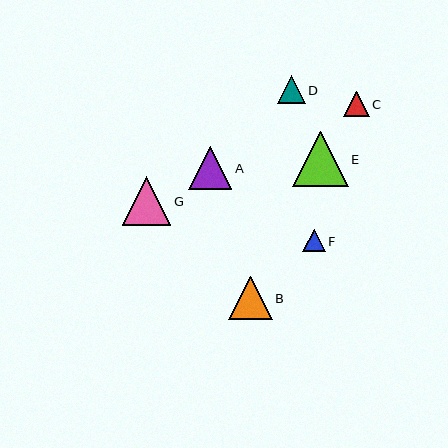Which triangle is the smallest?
Triangle F is the smallest with a size of approximately 22 pixels.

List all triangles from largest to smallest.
From largest to smallest: E, G, B, A, D, C, F.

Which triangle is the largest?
Triangle E is the largest with a size of approximately 56 pixels.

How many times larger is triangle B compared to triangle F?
Triangle B is approximately 1.9 times the size of triangle F.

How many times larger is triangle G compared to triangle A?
Triangle G is approximately 1.1 times the size of triangle A.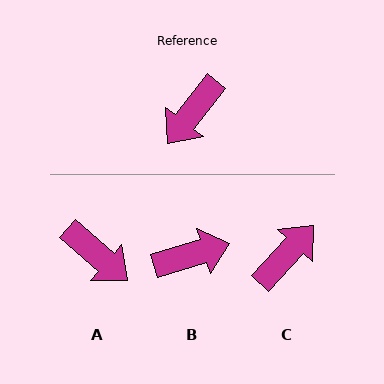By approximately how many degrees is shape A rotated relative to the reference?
Approximately 87 degrees counter-clockwise.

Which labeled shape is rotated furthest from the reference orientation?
C, about 175 degrees away.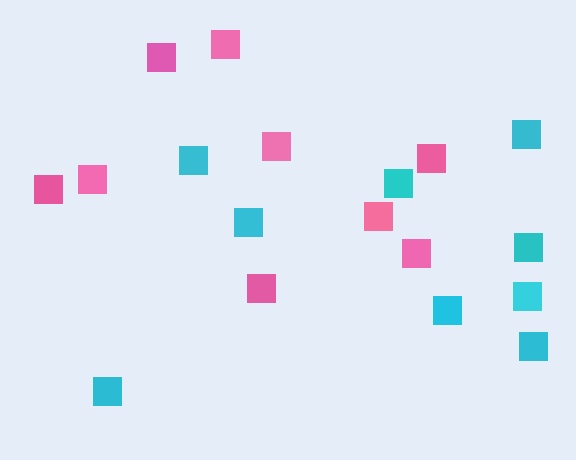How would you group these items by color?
There are 2 groups: one group of pink squares (9) and one group of cyan squares (9).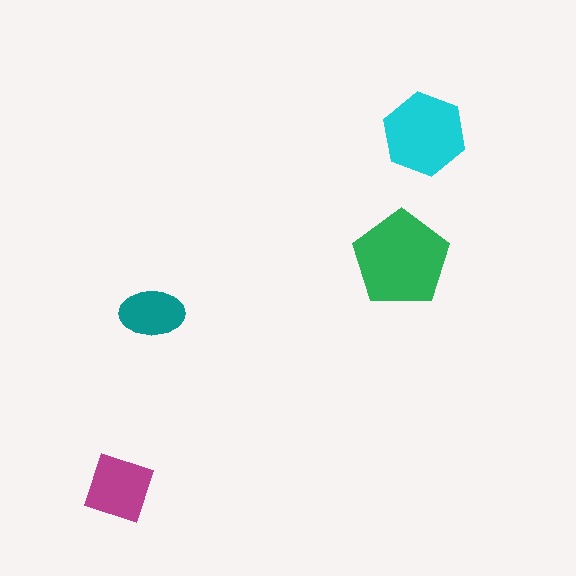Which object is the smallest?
The teal ellipse.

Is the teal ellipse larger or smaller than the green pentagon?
Smaller.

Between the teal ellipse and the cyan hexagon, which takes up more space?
The cyan hexagon.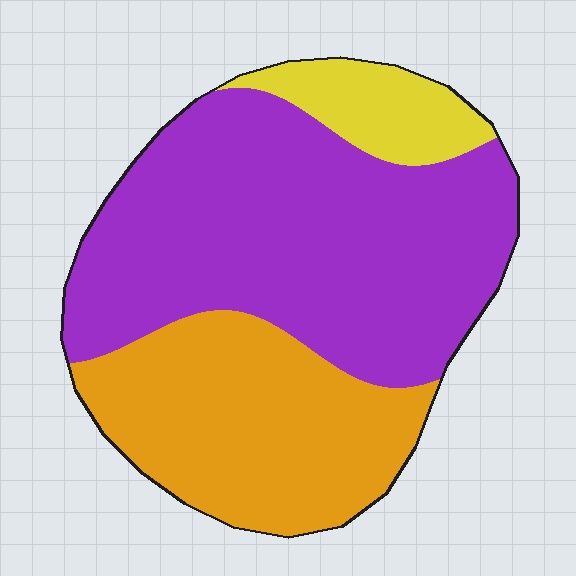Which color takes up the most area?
Purple, at roughly 55%.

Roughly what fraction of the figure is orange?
Orange takes up about one third (1/3) of the figure.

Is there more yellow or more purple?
Purple.